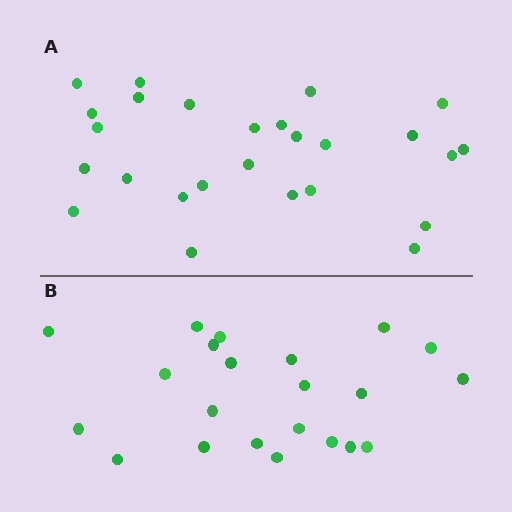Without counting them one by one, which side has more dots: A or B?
Region A (the top region) has more dots.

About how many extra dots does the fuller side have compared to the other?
Region A has about 4 more dots than region B.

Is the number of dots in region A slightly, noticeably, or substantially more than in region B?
Region A has only slightly more — the two regions are fairly close. The ratio is roughly 1.2 to 1.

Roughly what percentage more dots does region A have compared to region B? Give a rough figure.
About 20% more.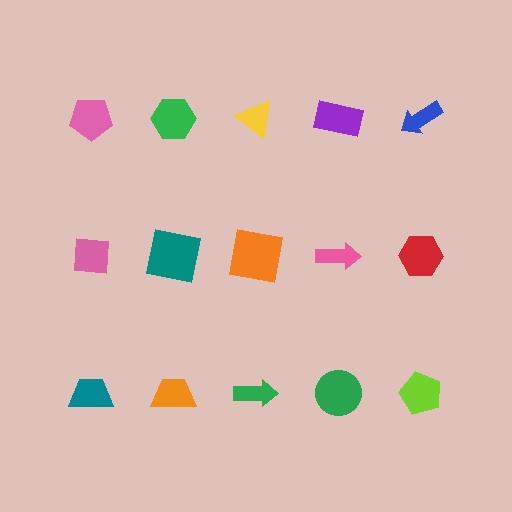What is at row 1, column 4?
A purple rectangle.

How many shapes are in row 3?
5 shapes.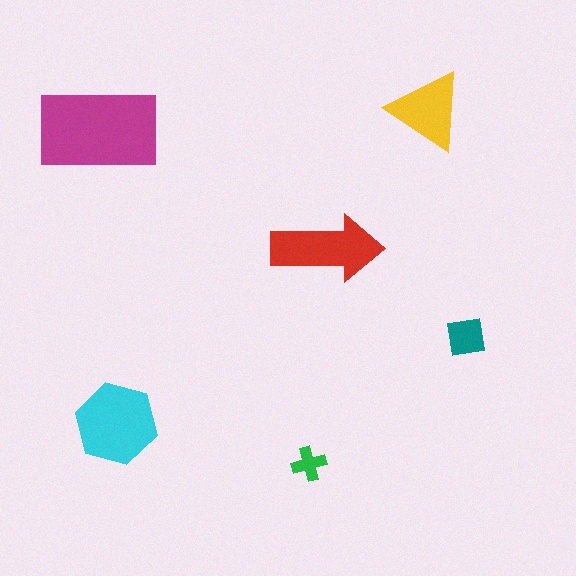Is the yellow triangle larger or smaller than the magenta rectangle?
Smaller.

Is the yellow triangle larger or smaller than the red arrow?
Smaller.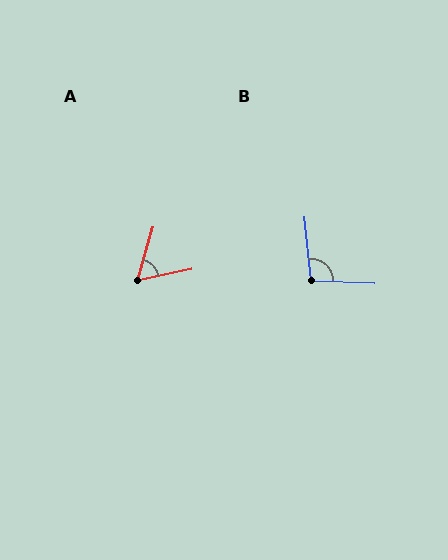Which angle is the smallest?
A, at approximately 62 degrees.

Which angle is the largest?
B, at approximately 98 degrees.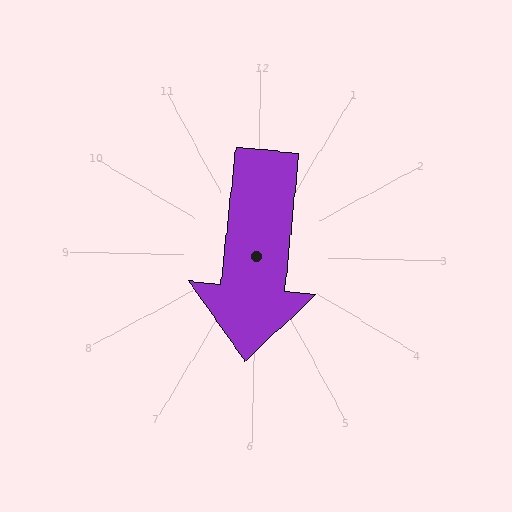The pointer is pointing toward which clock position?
Roughly 6 o'clock.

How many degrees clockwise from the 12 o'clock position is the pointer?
Approximately 185 degrees.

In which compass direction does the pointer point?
South.